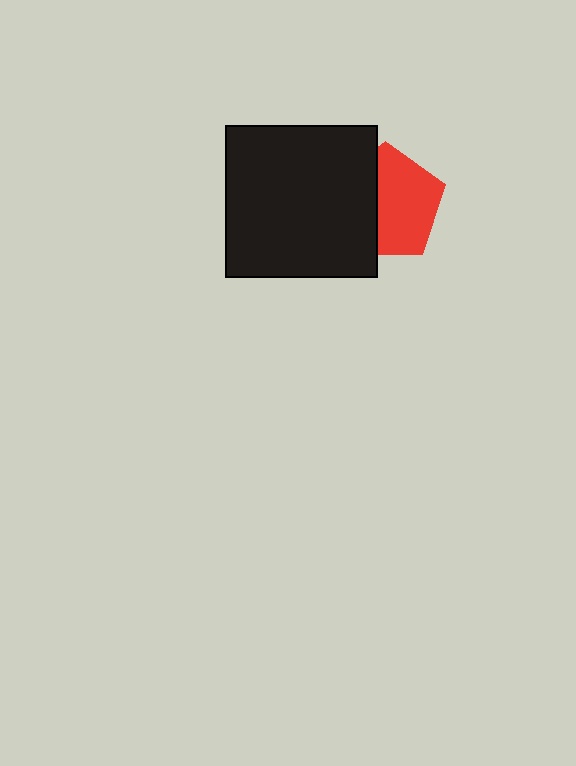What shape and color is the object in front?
The object in front is a black square.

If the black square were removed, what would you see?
You would see the complete red pentagon.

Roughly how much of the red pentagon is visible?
About half of it is visible (roughly 60%).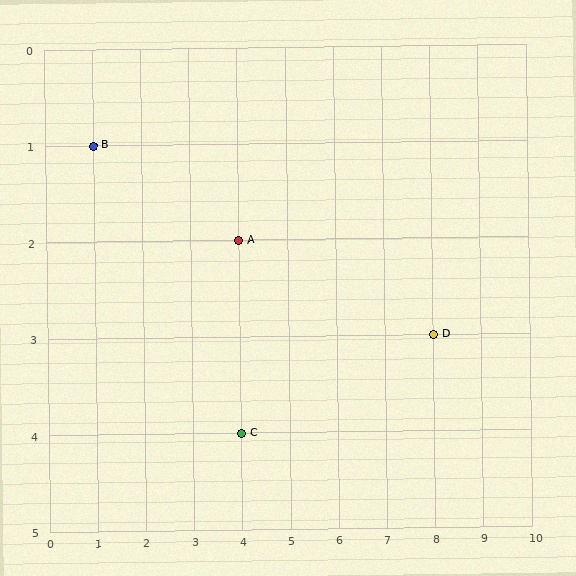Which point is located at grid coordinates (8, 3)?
Point D is at (8, 3).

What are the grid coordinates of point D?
Point D is at grid coordinates (8, 3).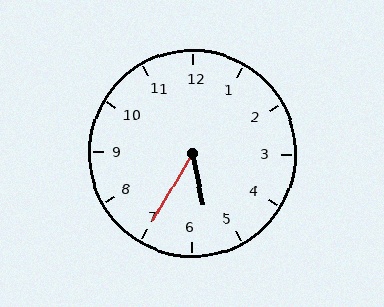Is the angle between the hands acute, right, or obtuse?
It is acute.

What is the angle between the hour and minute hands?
Approximately 42 degrees.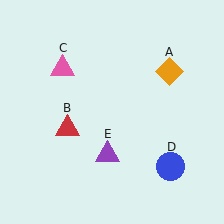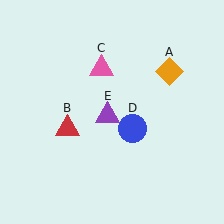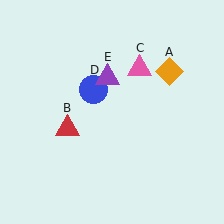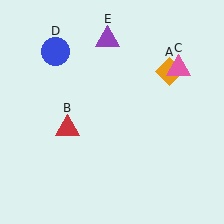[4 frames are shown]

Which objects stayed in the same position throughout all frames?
Orange diamond (object A) and red triangle (object B) remained stationary.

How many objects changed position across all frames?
3 objects changed position: pink triangle (object C), blue circle (object D), purple triangle (object E).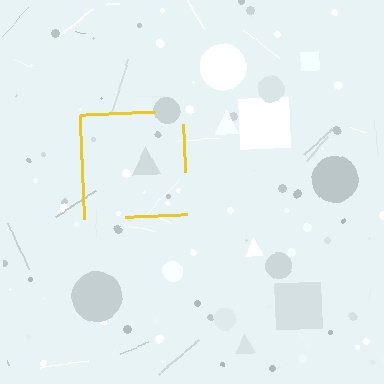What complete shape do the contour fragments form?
The contour fragments form a square.